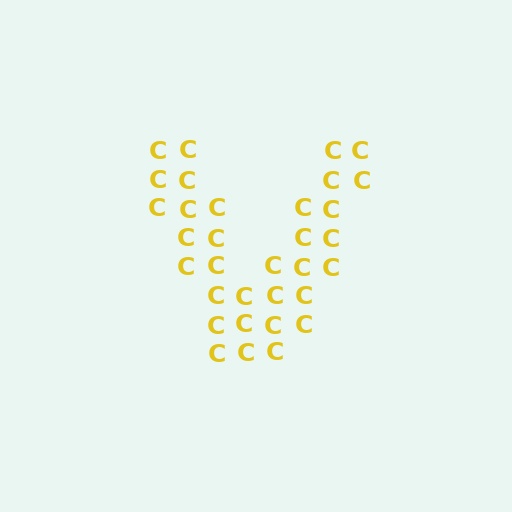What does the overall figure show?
The overall figure shows the letter V.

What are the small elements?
The small elements are letter C's.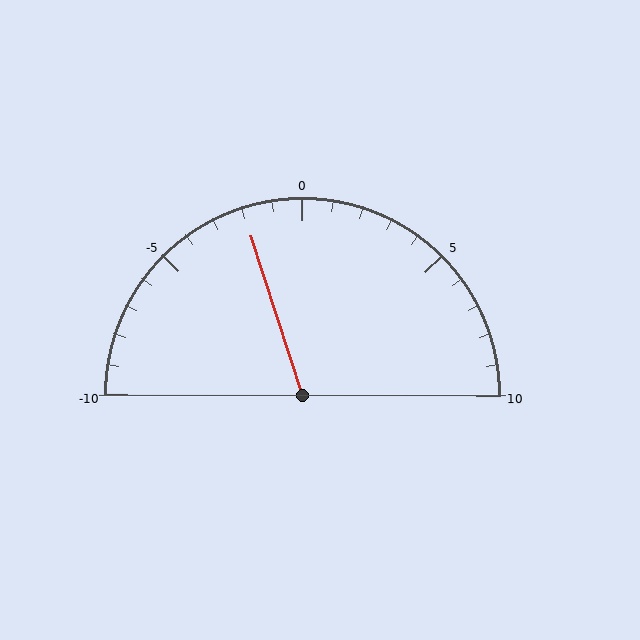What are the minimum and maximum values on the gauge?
The gauge ranges from -10 to 10.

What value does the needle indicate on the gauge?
The needle indicates approximately -2.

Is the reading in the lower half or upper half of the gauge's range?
The reading is in the lower half of the range (-10 to 10).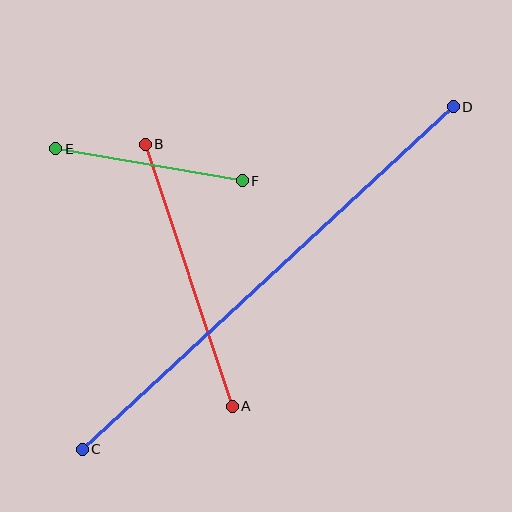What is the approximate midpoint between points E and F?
The midpoint is at approximately (149, 165) pixels.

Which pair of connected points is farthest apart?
Points C and D are farthest apart.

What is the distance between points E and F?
The distance is approximately 190 pixels.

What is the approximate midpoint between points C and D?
The midpoint is at approximately (268, 278) pixels.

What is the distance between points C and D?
The distance is approximately 505 pixels.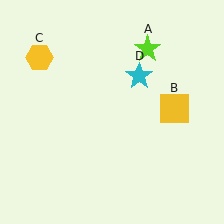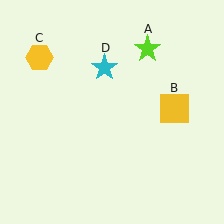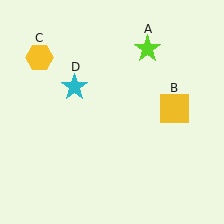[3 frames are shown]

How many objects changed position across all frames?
1 object changed position: cyan star (object D).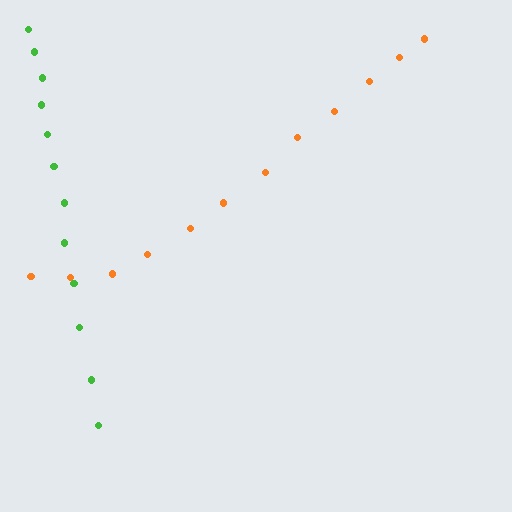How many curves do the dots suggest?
There are 2 distinct paths.